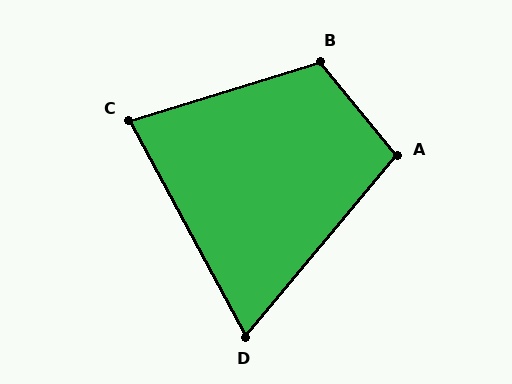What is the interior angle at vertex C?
Approximately 79 degrees (acute).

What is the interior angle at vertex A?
Approximately 101 degrees (obtuse).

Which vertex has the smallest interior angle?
D, at approximately 68 degrees.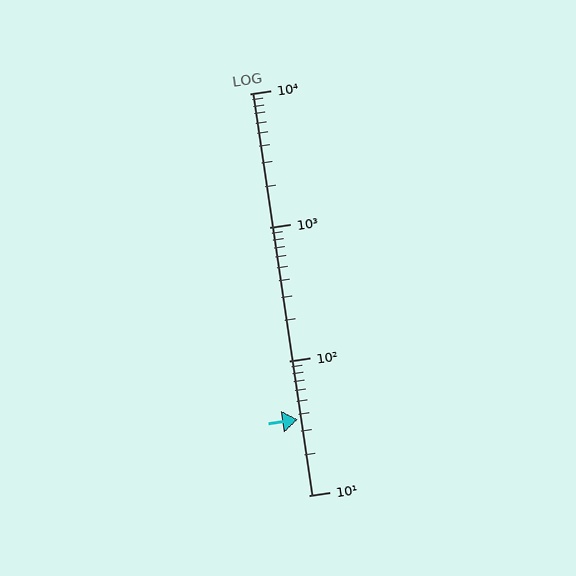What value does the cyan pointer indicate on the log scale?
The pointer indicates approximately 37.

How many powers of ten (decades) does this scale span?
The scale spans 3 decades, from 10 to 10000.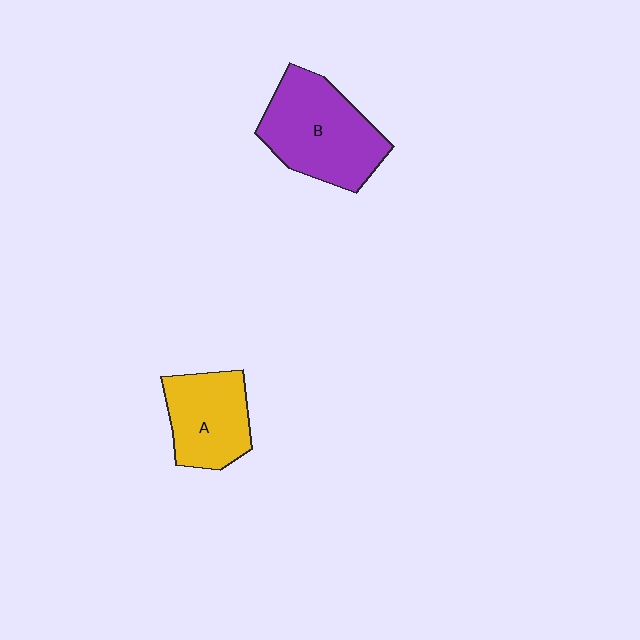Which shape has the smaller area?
Shape A (yellow).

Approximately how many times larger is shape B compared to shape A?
Approximately 1.4 times.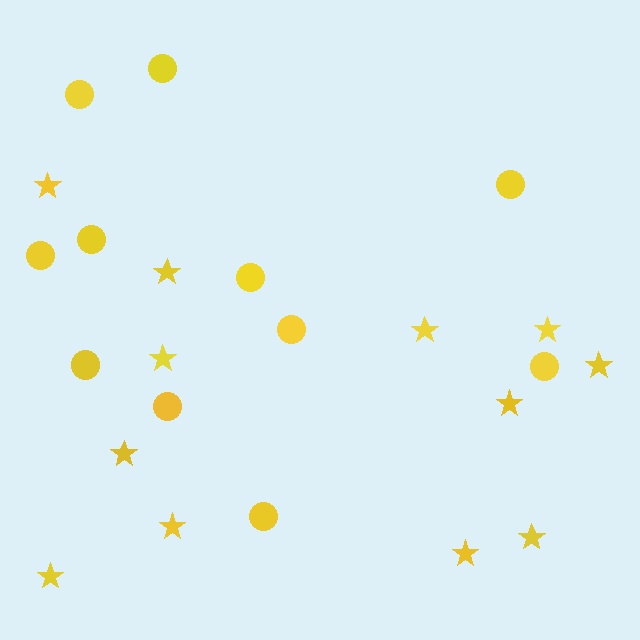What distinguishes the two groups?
There are 2 groups: one group of stars (12) and one group of circles (11).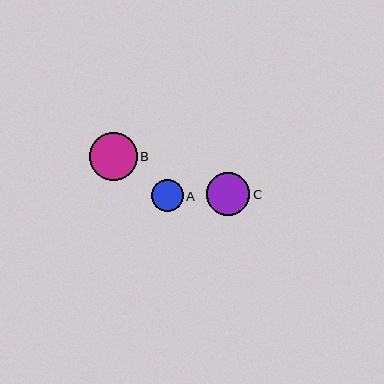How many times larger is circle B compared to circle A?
Circle B is approximately 1.5 times the size of circle A.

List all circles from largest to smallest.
From largest to smallest: B, C, A.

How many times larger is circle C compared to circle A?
Circle C is approximately 1.4 times the size of circle A.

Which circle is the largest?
Circle B is the largest with a size of approximately 48 pixels.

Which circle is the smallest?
Circle A is the smallest with a size of approximately 32 pixels.